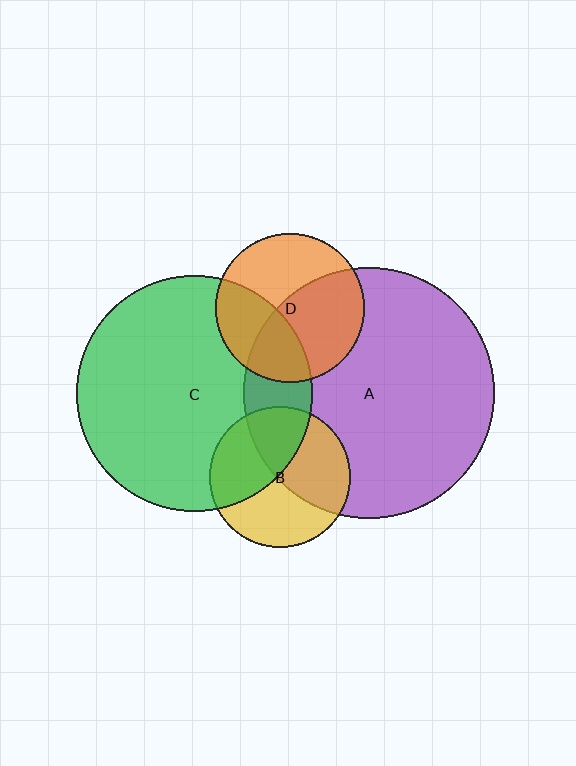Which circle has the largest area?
Circle A (purple).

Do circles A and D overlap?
Yes.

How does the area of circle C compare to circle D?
Approximately 2.5 times.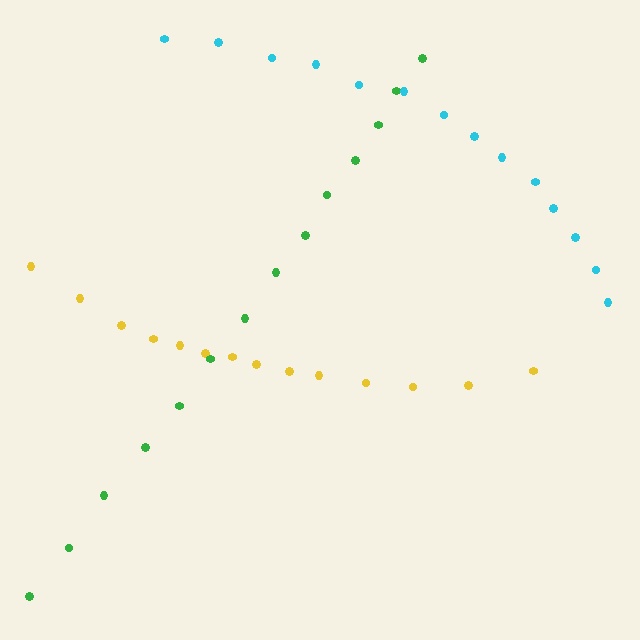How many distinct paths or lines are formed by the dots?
There are 3 distinct paths.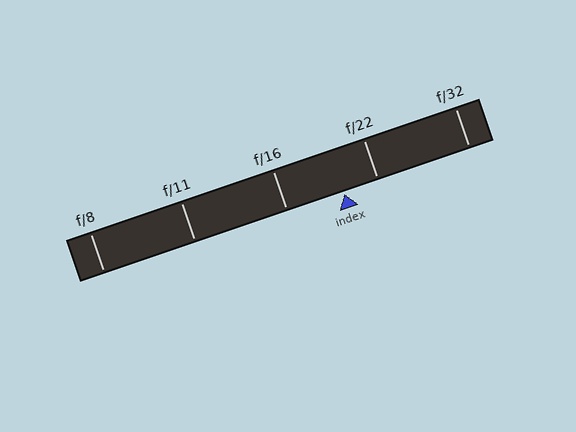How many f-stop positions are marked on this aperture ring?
There are 5 f-stop positions marked.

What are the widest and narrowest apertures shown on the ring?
The widest aperture shown is f/8 and the narrowest is f/32.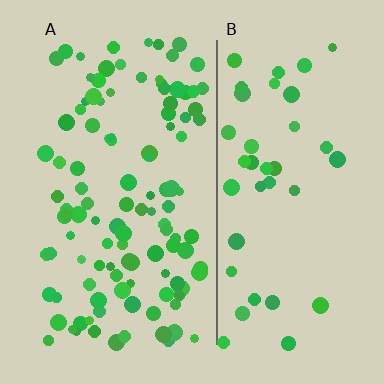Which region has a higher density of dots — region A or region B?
A (the left).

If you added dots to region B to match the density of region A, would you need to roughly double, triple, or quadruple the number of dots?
Approximately triple.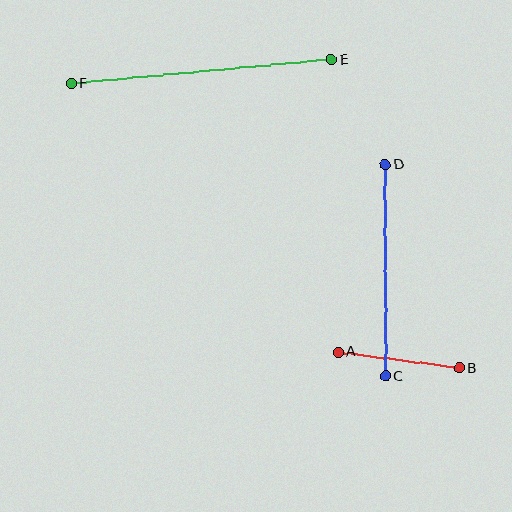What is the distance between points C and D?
The distance is approximately 212 pixels.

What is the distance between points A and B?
The distance is approximately 123 pixels.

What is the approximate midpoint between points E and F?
The midpoint is at approximately (201, 72) pixels.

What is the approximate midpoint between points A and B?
The midpoint is at approximately (399, 360) pixels.